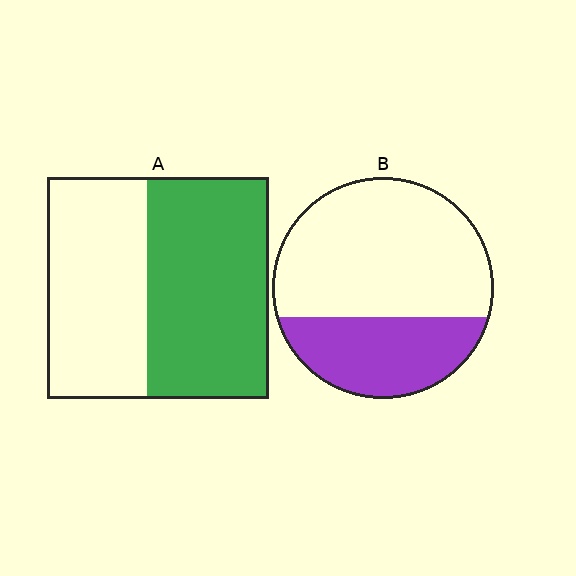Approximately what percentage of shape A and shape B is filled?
A is approximately 55% and B is approximately 35%.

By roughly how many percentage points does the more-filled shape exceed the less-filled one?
By roughly 20 percentage points (A over B).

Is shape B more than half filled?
No.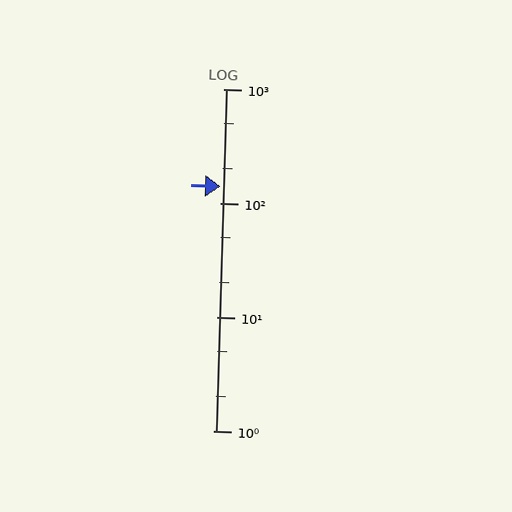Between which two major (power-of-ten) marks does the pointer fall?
The pointer is between 100 and 1000.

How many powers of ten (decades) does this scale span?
The scale spans 3 decades, from 1 to 1000.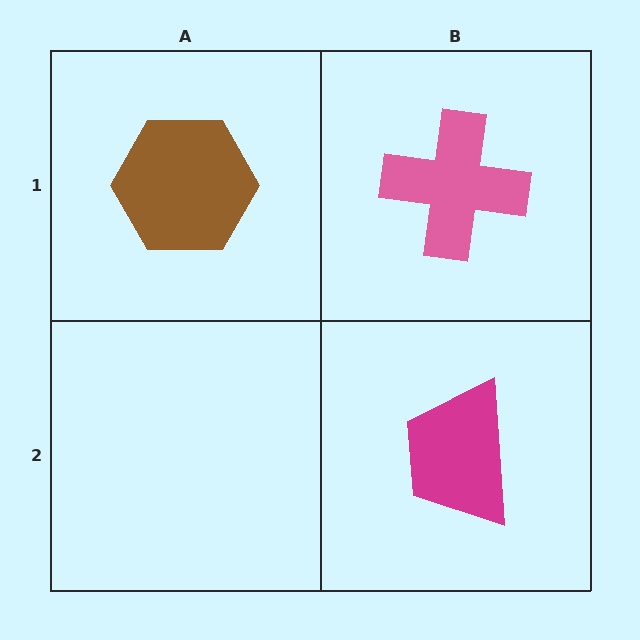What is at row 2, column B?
A magenta trapezoid.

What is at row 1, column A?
A brown hexagon.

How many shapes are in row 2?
1 shape.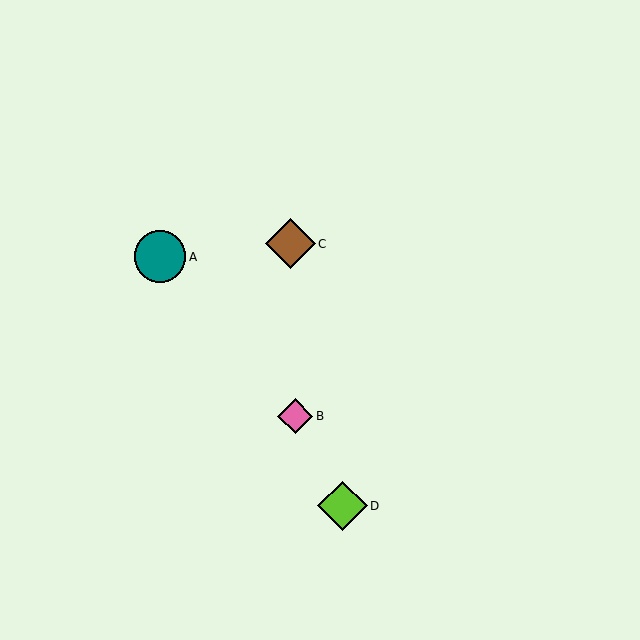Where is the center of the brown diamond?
The center of the brown diamond is at (290, 244).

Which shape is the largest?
The teal circle (labeled A) is the largest.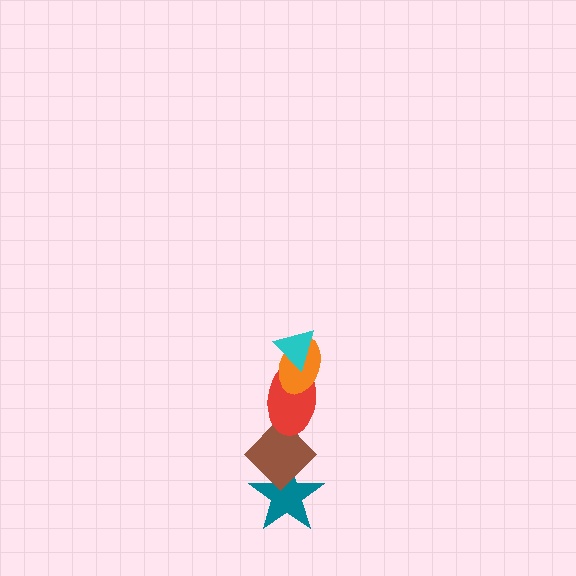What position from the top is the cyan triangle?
The cyan triangle is 1st from the top.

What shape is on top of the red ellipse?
The orange ellipse is on top of the red ellipse.